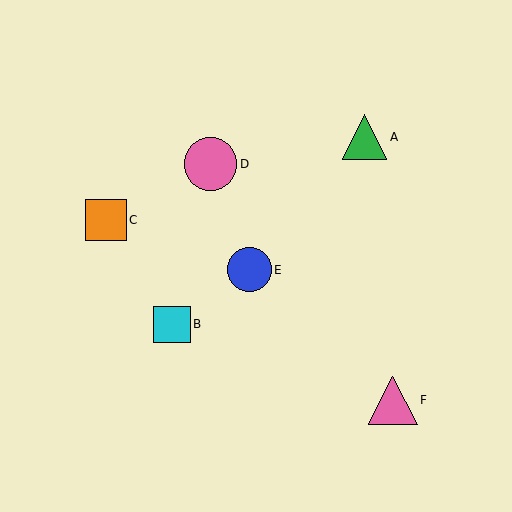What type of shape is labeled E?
Shape E is a blue circle.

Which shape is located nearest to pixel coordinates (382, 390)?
The pink triangle (labeled F) at (393, 400) is nearest to that location.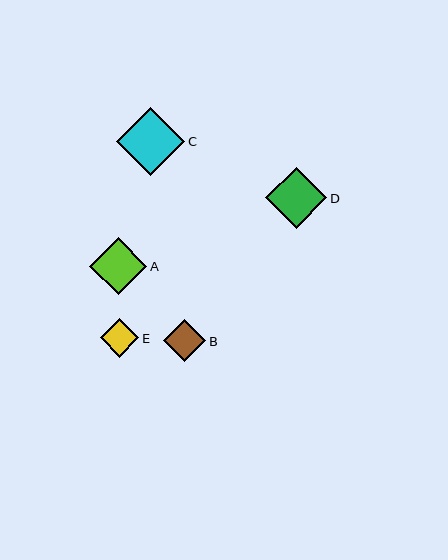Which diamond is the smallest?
Diamond E is the smallest with a size of approximately 38 pixels.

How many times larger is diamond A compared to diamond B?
Diamond A is approximately 1.4 times the size of diamond B.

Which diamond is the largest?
Diamond C is the largest with a size of approximately 69 pixels.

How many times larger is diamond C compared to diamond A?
Diamond C is approximately 1.2 times the size of diamond A.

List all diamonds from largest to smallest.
From largest to smallest: C, D, A, B, E.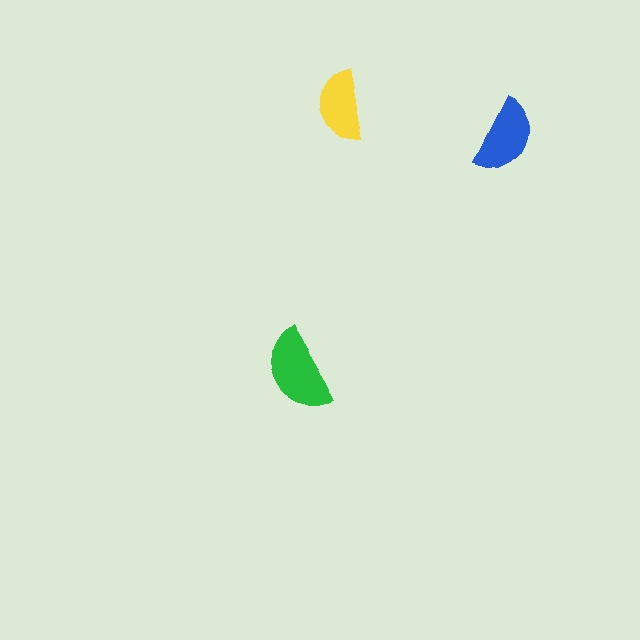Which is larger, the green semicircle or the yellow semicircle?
The green one.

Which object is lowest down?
The green semicircle is bottommost.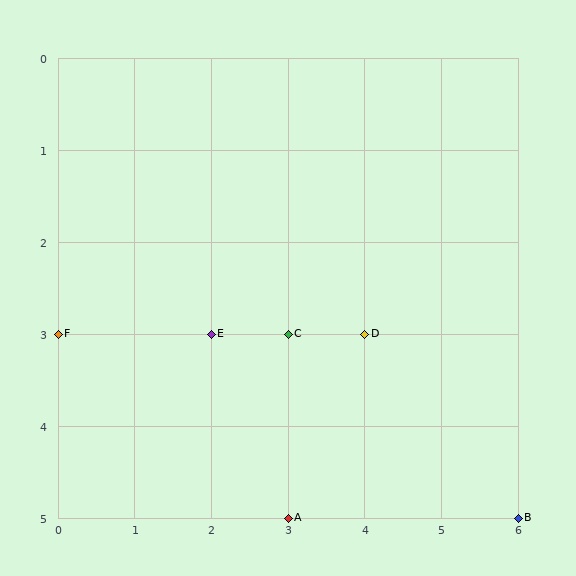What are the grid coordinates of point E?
Point E is at grid coordinates (2, 3).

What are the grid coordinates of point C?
Point C is at grid coordinates (3, 3).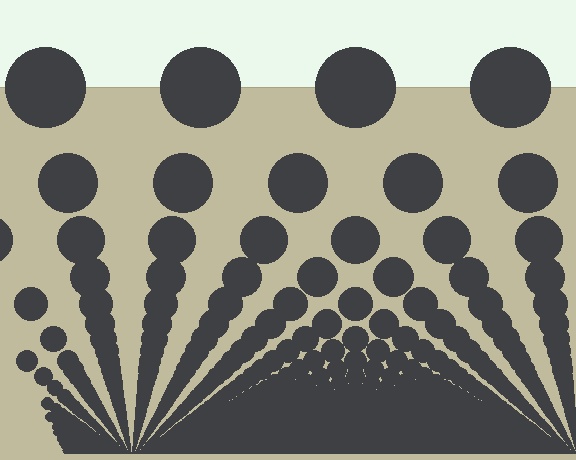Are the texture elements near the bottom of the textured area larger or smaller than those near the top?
Smaller. The gradient is inverted — elements near the bottom are smaller and denser.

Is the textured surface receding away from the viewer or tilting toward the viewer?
The surface appears to tilt toward the viewer. Texture elements get larger and sparser toward the top.